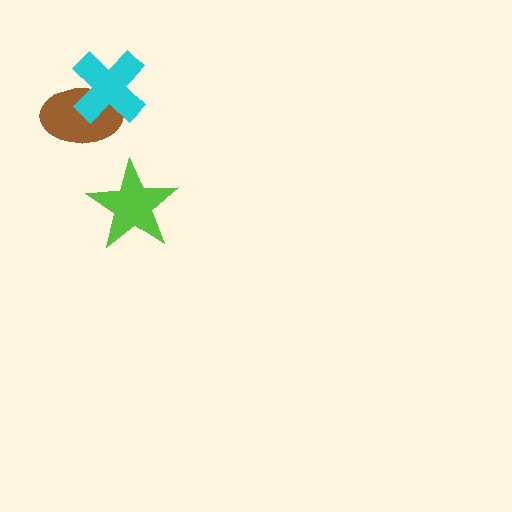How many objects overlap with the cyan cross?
1 object overlaps with the cyan cross.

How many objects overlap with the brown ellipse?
1 object overlaps with the brown ellipse.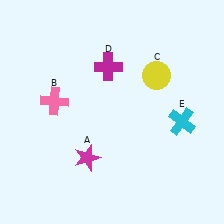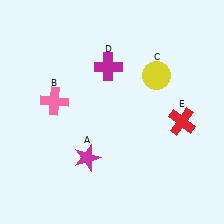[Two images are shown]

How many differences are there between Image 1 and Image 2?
There is 1 difference between the two images.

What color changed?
The cross (E) changed from cyan in Image 1 to red in Image 2.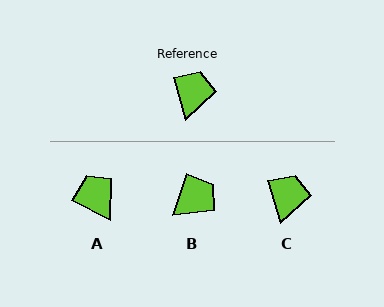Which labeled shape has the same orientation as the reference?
C.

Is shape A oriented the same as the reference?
No, it is off by about 46 degrees.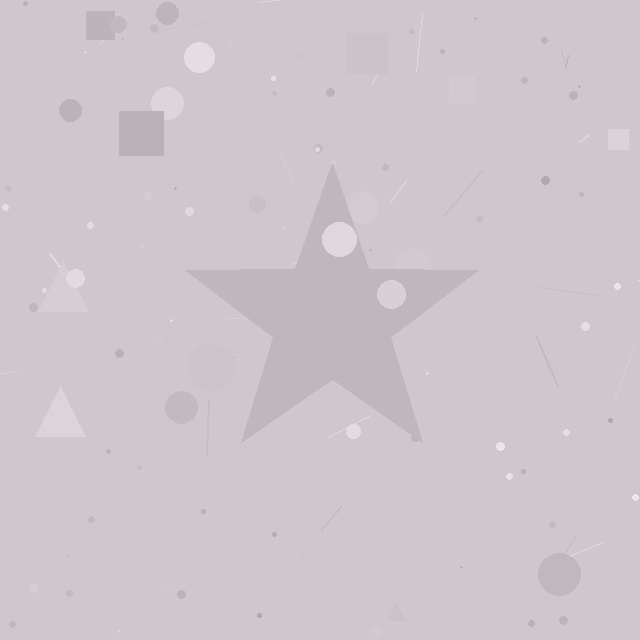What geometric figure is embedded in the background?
A star is embedded in the background.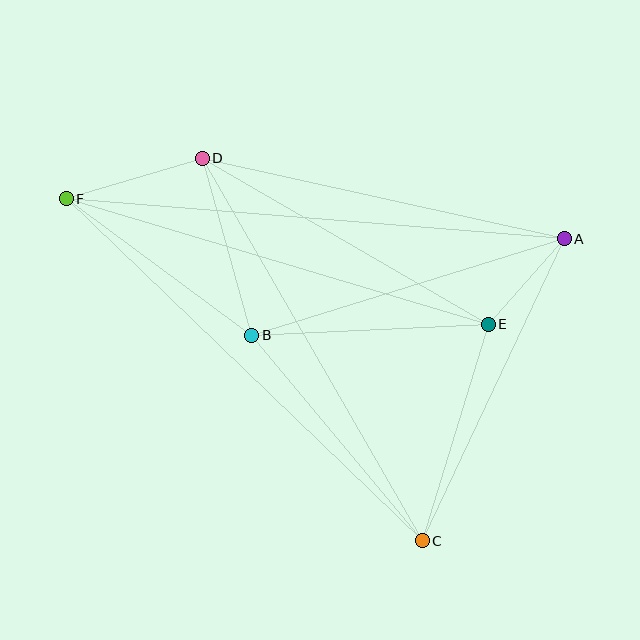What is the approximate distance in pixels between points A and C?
The distance between A and C is approximately 334 pixels.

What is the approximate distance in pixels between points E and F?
The distance between E and F is approximately 441 pixels.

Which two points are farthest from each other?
Points A and F are farthest from each other.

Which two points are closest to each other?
Points A and E are closest to each other.